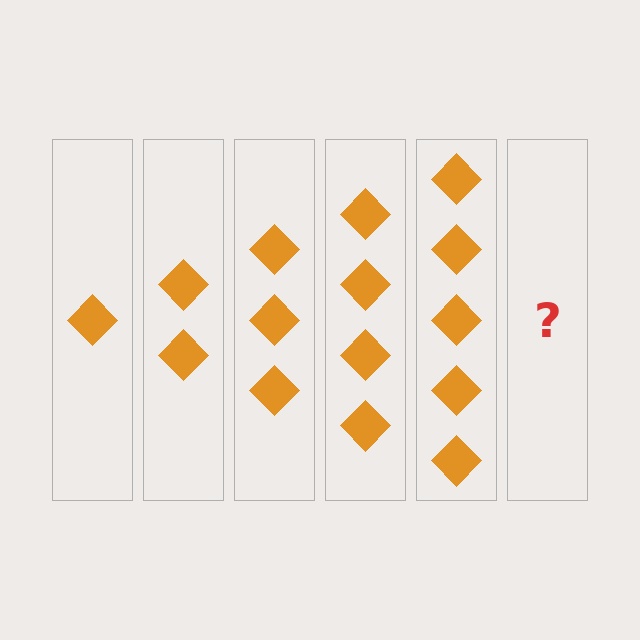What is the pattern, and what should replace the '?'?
The pattern is that each step adds one more diamond. The '?' should be 6 diamonds.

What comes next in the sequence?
The next element should be 6 diamonds.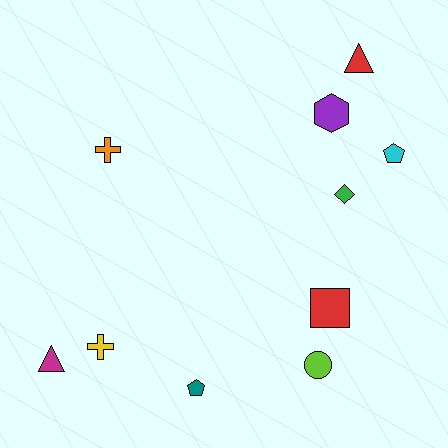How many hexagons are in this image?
There is 1 hexagon.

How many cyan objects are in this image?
There is 1 cyan object.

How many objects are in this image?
There are 10 objects.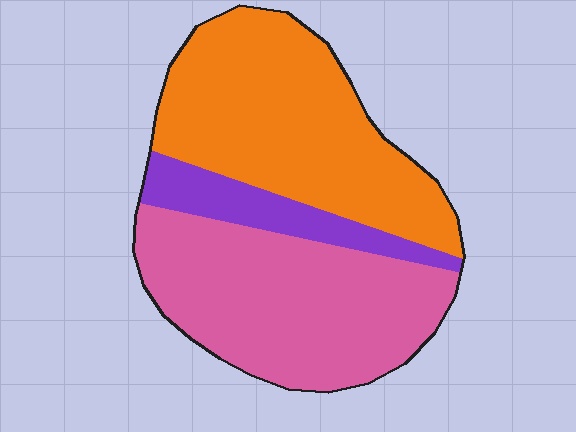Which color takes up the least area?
Purple, at roughly 10%.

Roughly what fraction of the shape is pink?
Pink takes up between a quarter and a half of the shape.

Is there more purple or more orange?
Orange.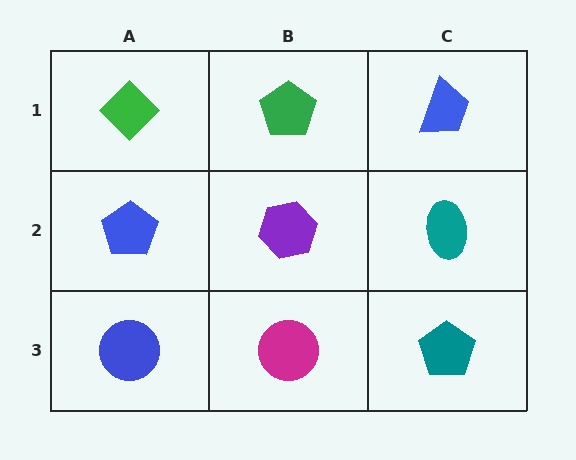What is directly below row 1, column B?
A purple hexagon.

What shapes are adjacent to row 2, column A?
A green diamond (row 1, column A), a blue circle (row 3, column A), a purple hexagon (row 2, column B).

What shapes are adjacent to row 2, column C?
A blue trapezoid (row 1, column C), a teal pentagon (row 3, column C), a purple hexagon (row 2, column B).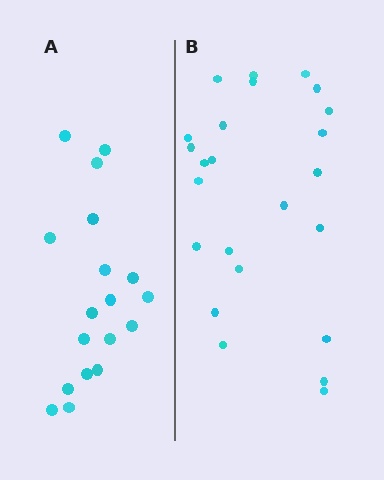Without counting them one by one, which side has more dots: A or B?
Region B (the right region) has more dots.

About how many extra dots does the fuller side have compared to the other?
Region B has about 6 more dots than region A.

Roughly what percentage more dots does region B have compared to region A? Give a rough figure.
About 35% more.